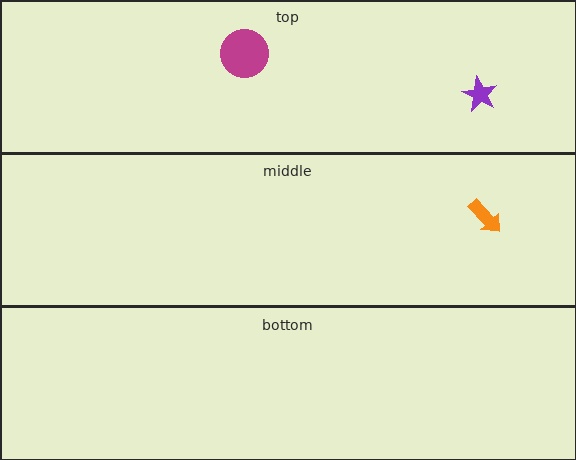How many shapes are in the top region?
2.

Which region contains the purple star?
The top region.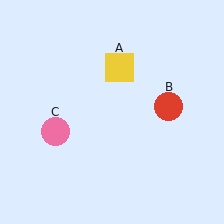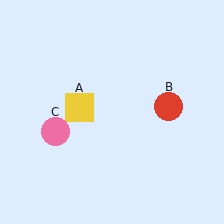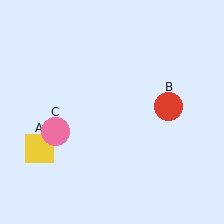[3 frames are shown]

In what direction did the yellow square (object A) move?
The yellow square (object A) moved down and to the left.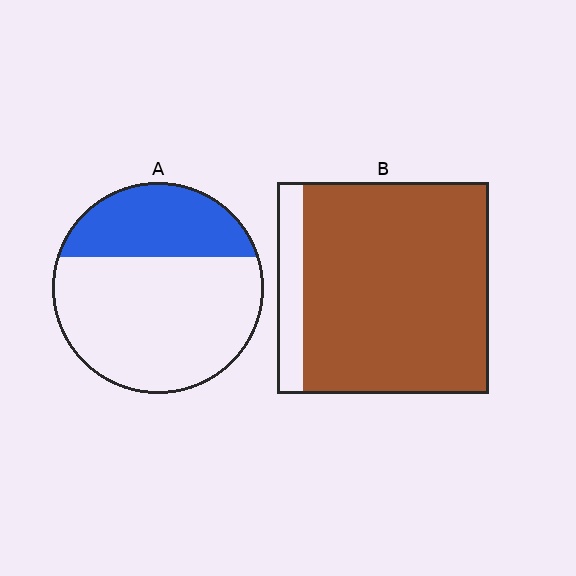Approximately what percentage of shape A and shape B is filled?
A is approximately 30% and B is approximately 90%.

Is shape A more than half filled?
No.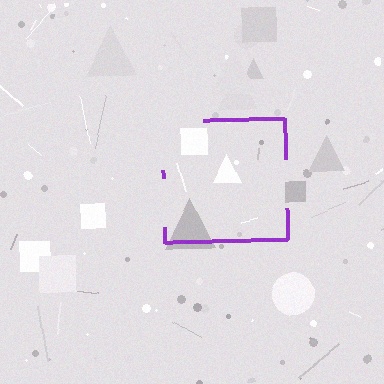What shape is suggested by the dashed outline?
The dashed outline suggests a square.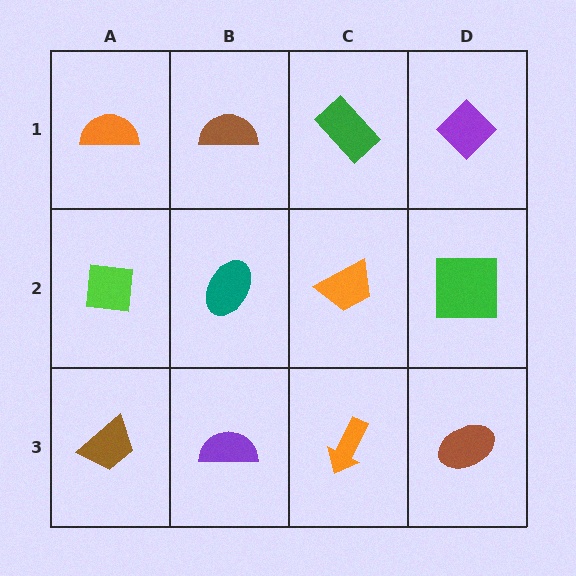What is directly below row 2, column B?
A purple semicircle.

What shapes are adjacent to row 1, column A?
A lime square (row 2, column A), a brown semicircle (row 1, column B).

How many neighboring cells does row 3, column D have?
2.